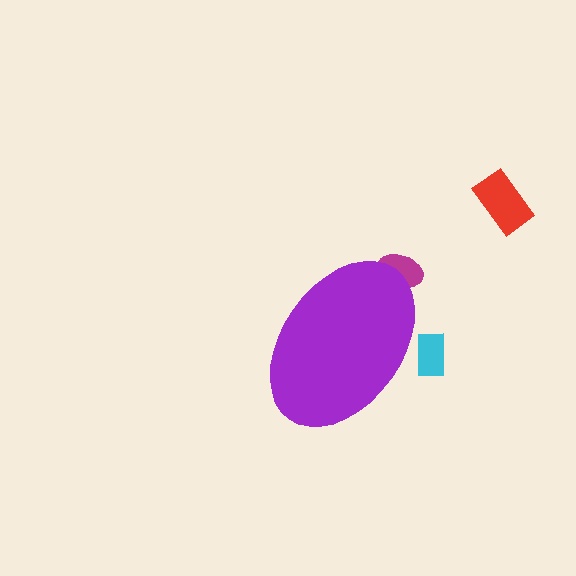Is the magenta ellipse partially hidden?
Yes, the magenta ellipse is partially hidden behind the purple ellipse.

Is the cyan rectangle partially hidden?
Yes, the cyan rectangle is partially hidden behind the purple ellipse.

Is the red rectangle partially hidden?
No, the red rectangle is fully visible.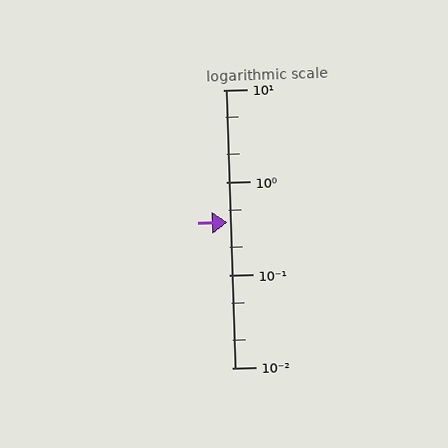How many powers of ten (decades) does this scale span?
The scale spans 3 decades, from 0.01 to 10.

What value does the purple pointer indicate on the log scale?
The pointer indicates approximately 0.37.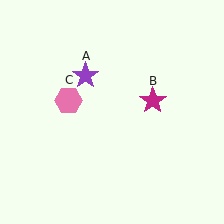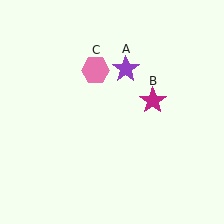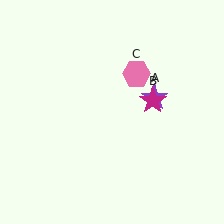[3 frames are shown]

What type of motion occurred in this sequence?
The purple star (object A), pink hexagon (object C) rotated clockwise around the center of the scene.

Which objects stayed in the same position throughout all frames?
Magenta star (object B) remained stationary.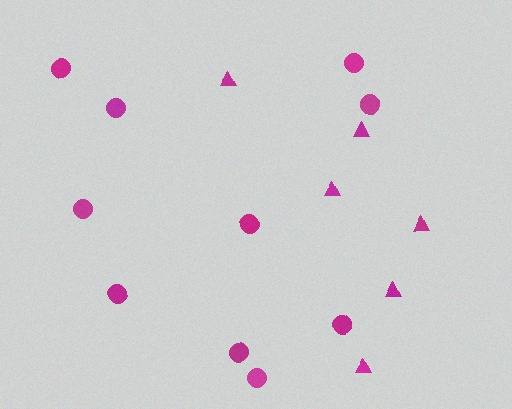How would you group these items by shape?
There are 2 groups: one group of circles (10) and one group of triangles (6).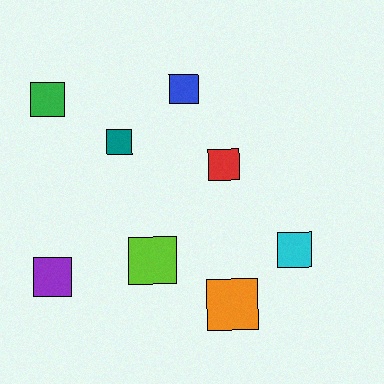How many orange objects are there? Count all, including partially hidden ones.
There is 1 orange object.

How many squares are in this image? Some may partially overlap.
There are 8 squares.